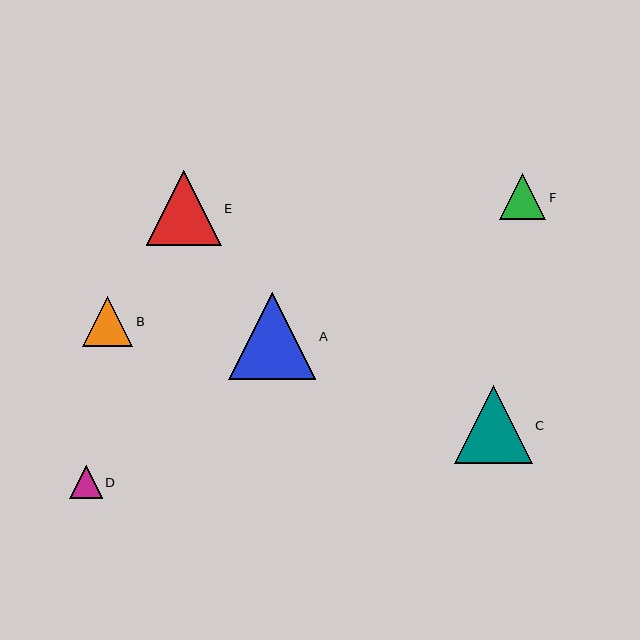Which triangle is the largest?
Triangle A is the largest with a size of approximately 87 pixels.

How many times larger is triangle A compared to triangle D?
Triangle A is approximately 2.7 times the size of triangle D.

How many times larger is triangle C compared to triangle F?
Triangle C is approximately 1.7 times the size of triangle F.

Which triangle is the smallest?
Triangle D is the smallest with a size of approximately 33 pixels.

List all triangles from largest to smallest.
From largest to smallest: A, C, E, B, F, D.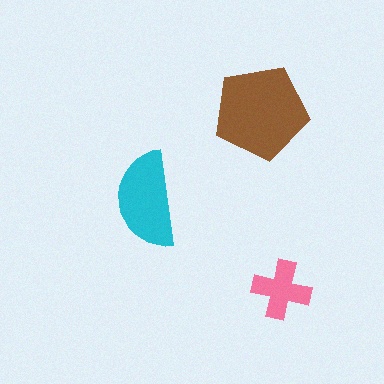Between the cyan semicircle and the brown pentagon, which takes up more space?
The brown pentagon.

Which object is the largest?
The brown pentagon.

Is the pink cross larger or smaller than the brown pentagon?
Smaller.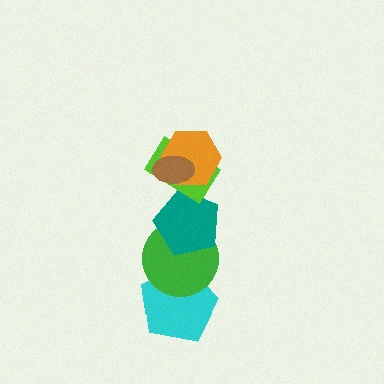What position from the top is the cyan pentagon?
The cyan pentagon is 6th from the top.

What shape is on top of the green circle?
The teal pentagon is on top of the green circle.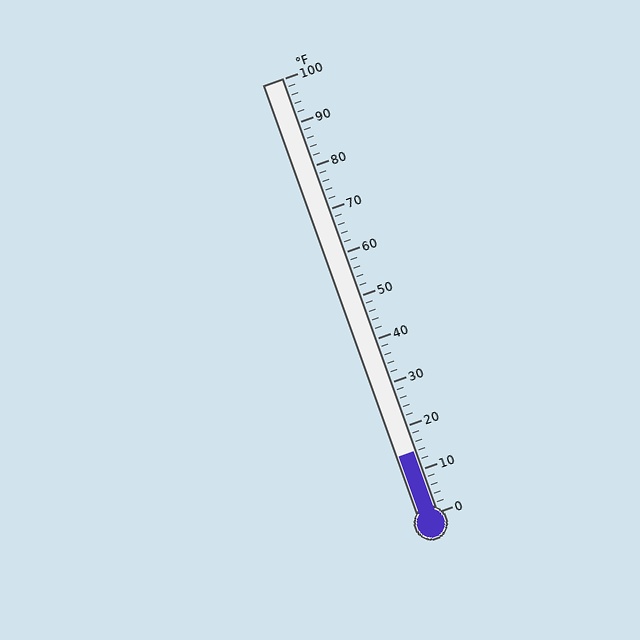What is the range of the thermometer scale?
The thermometer scale ranges from 0°F to 100°F.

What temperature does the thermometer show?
The thermometer shows approximately 14°F.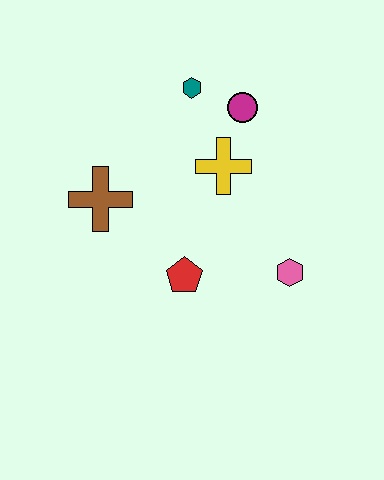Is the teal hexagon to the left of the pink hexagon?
Yes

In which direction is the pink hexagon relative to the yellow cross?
The pink hexagon is below the yellow cross.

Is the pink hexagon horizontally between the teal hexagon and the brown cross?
No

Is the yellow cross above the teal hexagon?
No